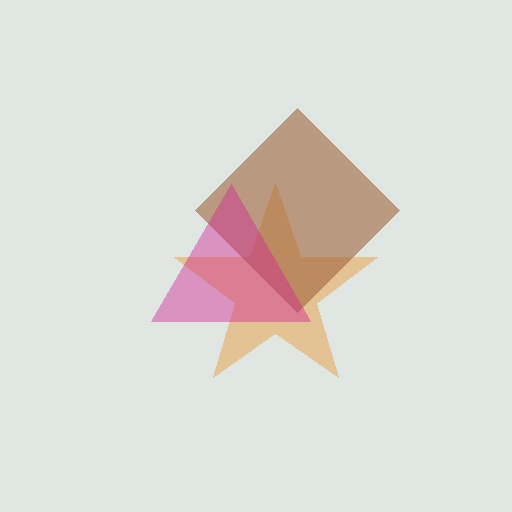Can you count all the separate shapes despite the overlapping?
Yes, there are 3 separate shapes.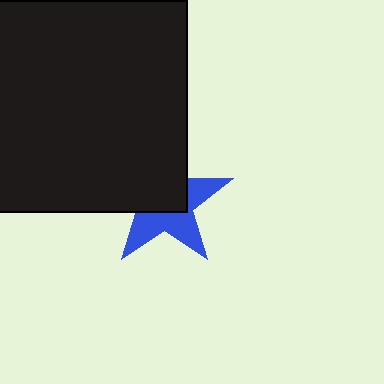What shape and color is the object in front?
The object in front is a black square.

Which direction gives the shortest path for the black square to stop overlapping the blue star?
Moving toward the upper-left gives the shortest separation.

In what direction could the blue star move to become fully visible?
The blue star could move toward the lower-right. That would shift it out from behind the black square entirely.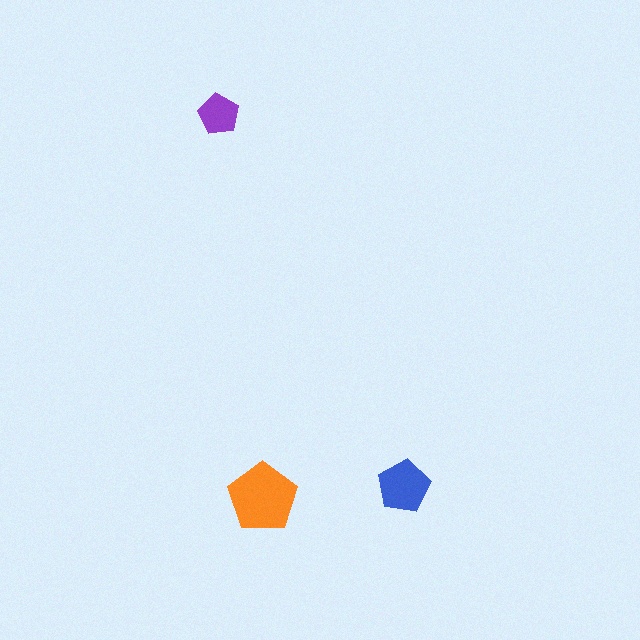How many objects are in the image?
There are 3 objects in the image.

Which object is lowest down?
The orange pentagon is bottommost.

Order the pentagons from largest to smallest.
the orange one, the blue one, the purple one.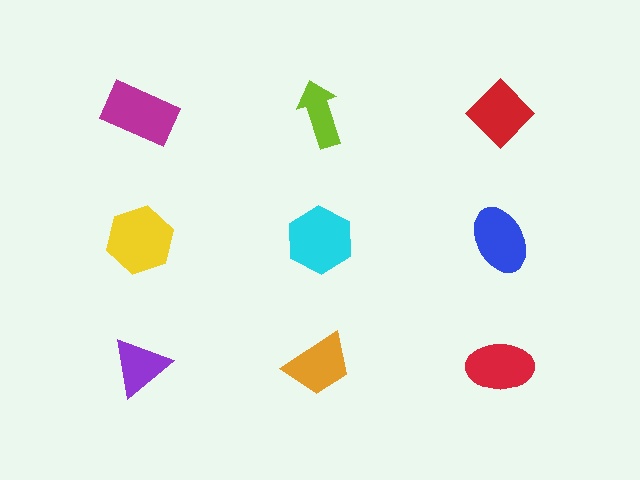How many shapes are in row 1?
3 shapes.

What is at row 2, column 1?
A yellow hexagon.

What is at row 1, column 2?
A lime arrow.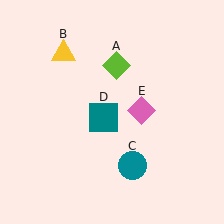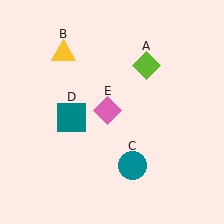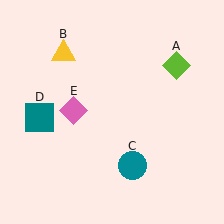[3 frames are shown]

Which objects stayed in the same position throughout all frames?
Yellow triangle (object B) and teal circle (object C) remained stationary.